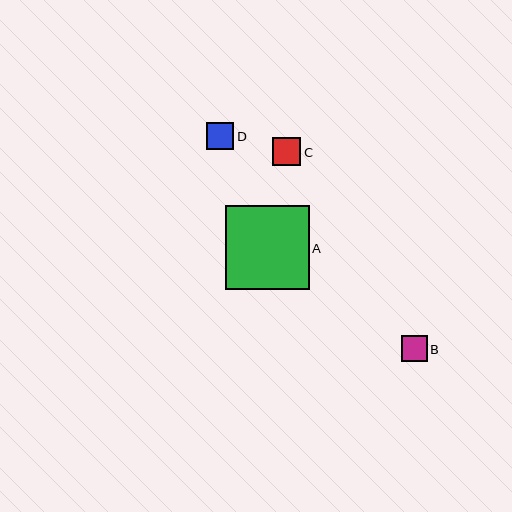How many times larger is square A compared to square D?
Square A is approximately 3.1 times the size of square D.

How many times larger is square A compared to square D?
Square A is approximately 3.1 times the size of square D.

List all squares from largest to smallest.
From largest to smallest: A, C, D, B.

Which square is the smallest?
Square B is the smallest with a size of approximately 26 pixels.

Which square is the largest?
Square A is the largest with a size of approximately 84 pixels.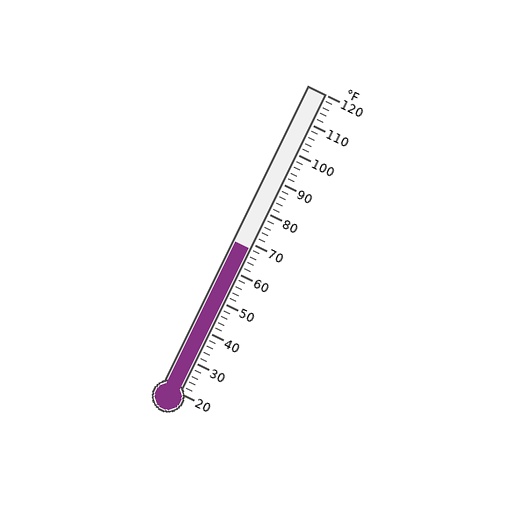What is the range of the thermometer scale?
The thermometer scale ranges from 20°F to 120°F.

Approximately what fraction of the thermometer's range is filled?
The thermometer is filled to approximately 50% of its range.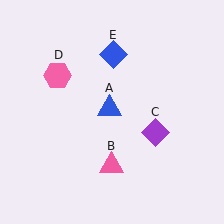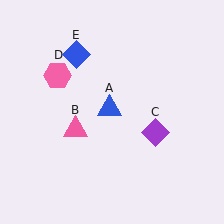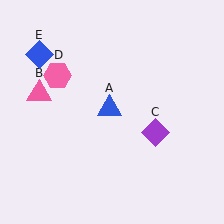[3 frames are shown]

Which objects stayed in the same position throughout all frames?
Blue triangle (object A) and purple diamond (object C) and pink hexagon (object D) remained stationary.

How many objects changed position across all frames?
2 objects changed position: pink triangle (object B), blue diamond (object E).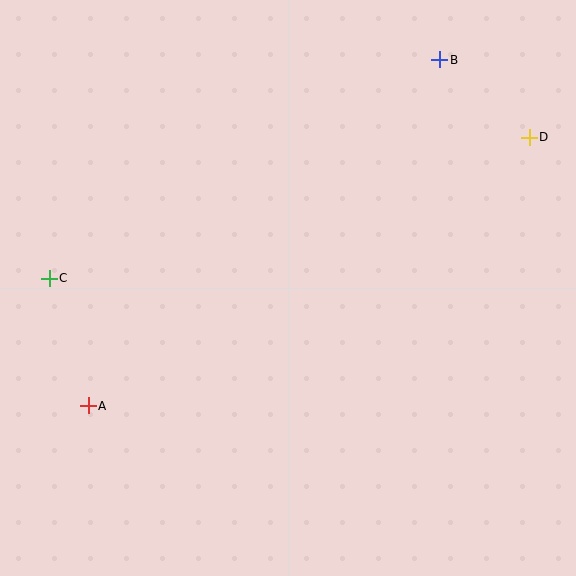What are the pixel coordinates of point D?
Point D is at (529, 137).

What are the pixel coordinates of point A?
Point A is at (88, 406).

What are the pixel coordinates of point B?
Point B is at (440, 60).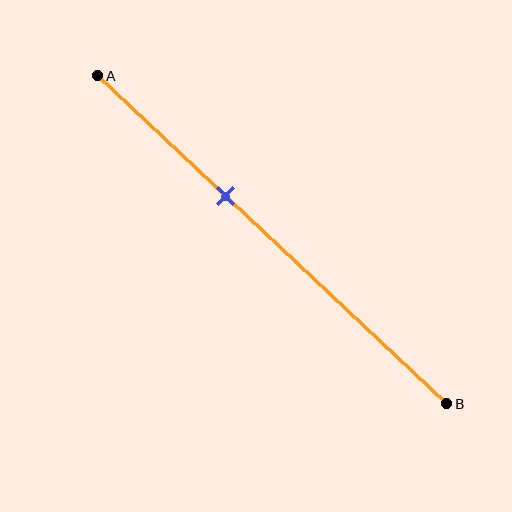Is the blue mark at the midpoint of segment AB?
No, the mark is at about 35% from A, not at the 50% midpoint.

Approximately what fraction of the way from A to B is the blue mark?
The blue mark is approximately 35% of the way from A to B.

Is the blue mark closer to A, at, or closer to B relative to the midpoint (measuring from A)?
The blue mark is closer to point A than the midpoint of segment AB.